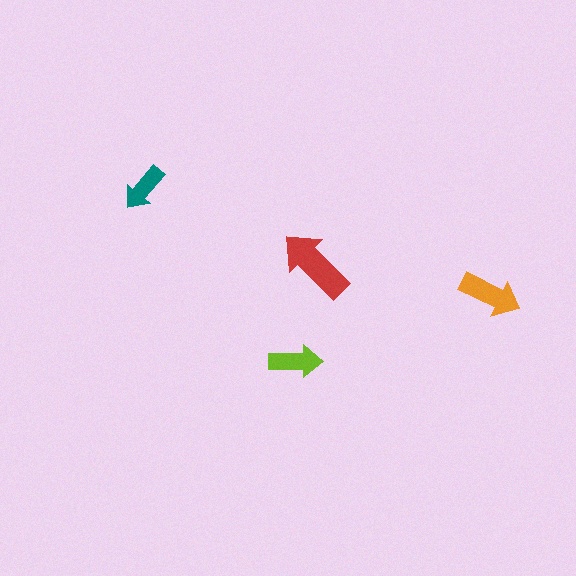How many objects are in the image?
There are 4 objects in the image.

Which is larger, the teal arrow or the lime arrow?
The lime one.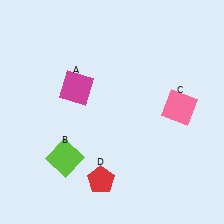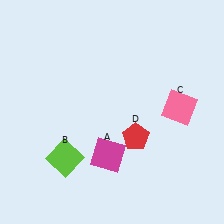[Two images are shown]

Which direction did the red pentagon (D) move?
The red pentagon (D) moved up.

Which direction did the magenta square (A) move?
The magenta square (A) moved down.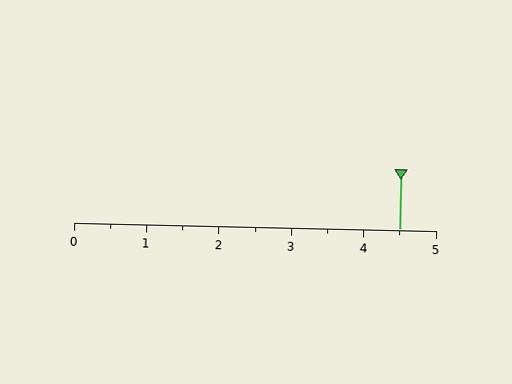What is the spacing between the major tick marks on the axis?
The major ticks are spaced 1 apart.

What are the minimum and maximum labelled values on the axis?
The axis runs from 0 to 5.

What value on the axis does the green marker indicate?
The marker indicates approximately 4.5.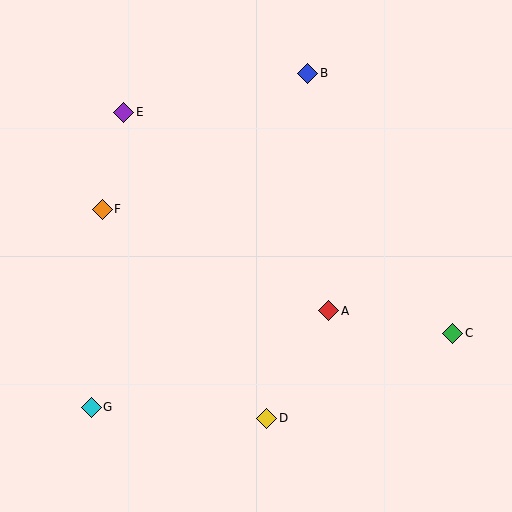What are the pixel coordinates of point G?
Point G is at (91, 407).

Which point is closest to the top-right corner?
Point B is closest to the top-right corner.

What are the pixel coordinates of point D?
Point D is at (267, 418).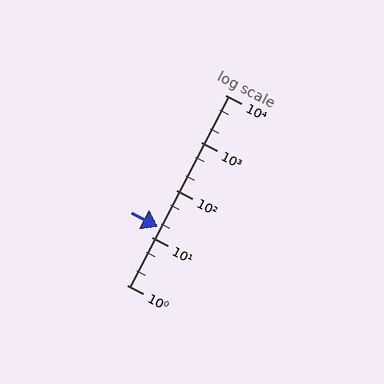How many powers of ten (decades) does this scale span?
The scale spans 4 decades, from 1 to 10000.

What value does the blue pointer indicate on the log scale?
The pointer indicates approximately 17.